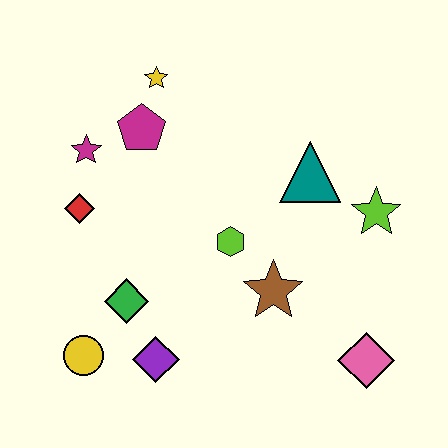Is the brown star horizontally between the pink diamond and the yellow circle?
Yes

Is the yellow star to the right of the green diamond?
Yes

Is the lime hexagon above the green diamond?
Yes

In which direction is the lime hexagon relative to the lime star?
The lime hexagon is to the left of the lime star.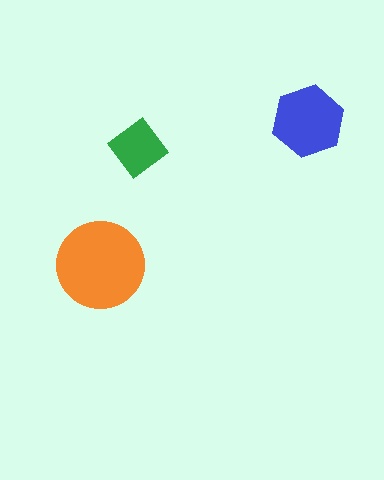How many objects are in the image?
There are 3 objects in the image.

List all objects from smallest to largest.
The green diamond, the blue hexagon, the orange circle.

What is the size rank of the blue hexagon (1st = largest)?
2nd.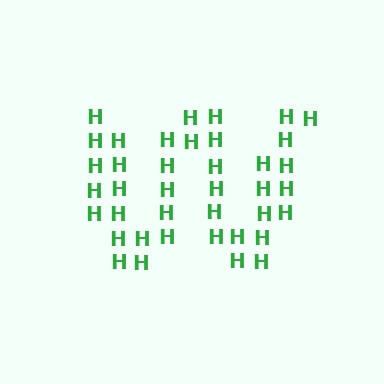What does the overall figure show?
The overall figure shows the letter W.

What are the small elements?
The small elements are letter H's.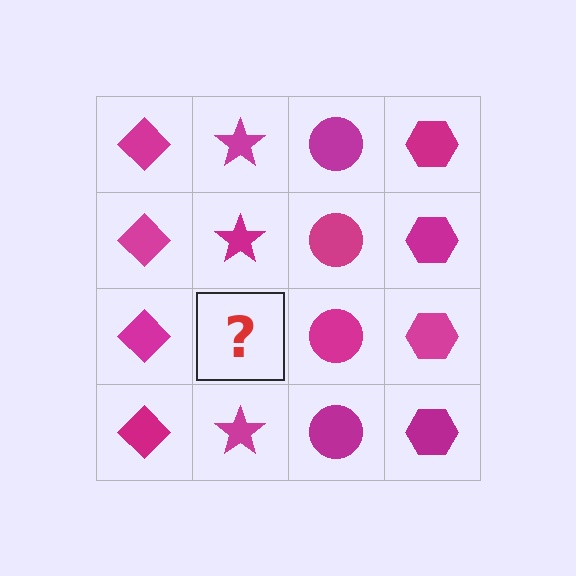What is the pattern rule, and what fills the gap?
The rule is that each column has a consistent shape. The gap should be filled with a magenta star.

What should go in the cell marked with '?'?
The missing cell should contain a magenta star.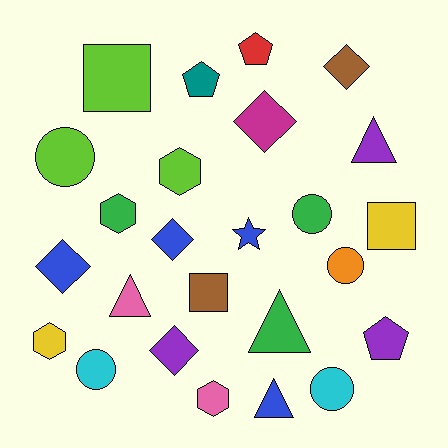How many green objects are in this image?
There are 3 green objects.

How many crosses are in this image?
There are no crosses.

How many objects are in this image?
There are 25 objects.